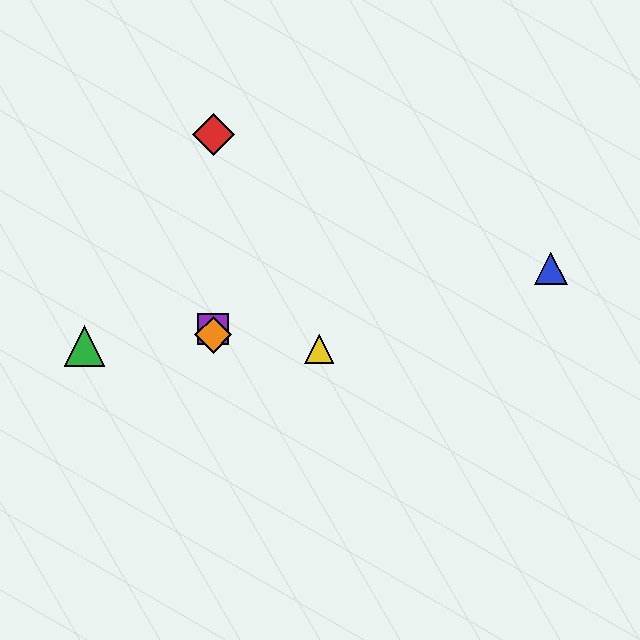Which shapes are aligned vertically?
The red diamond, the purple square, the orange diamond are aligned vertically.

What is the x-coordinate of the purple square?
The purple square is at x≈213.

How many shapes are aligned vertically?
3 shapes (the red diamond, the purple square, the orange diamond) are aligned vertically.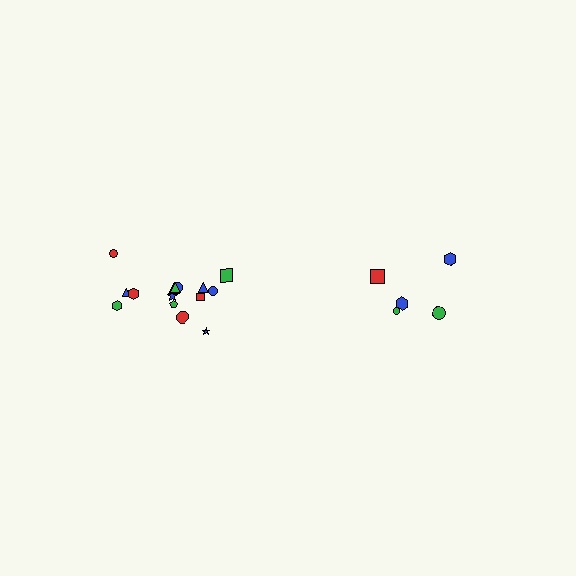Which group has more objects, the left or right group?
The left group.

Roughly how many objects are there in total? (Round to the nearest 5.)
Roughly 20 objects in total.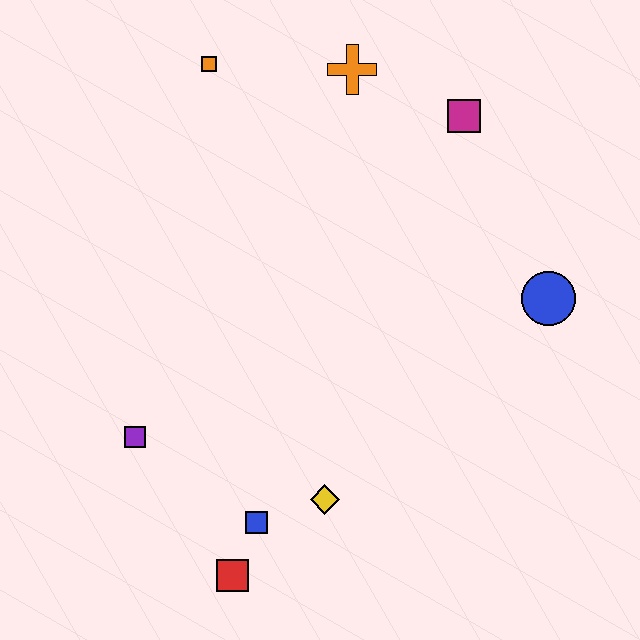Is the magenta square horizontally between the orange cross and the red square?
No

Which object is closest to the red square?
The blue square is closest to the red square.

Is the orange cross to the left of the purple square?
No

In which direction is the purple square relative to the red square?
The purple square is above the red square.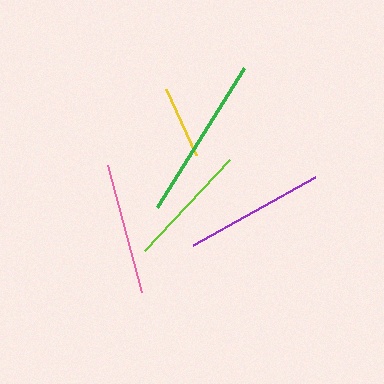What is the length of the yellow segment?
The yellow segment is approximately 74 pixels long.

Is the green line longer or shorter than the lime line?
The green line is longer than the lime line.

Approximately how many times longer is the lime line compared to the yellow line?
The lime line is approximately 1.7 times the length of the yellow line.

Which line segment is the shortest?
The yellow line is the shortest at approximately 74 pixels.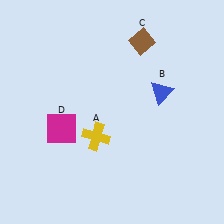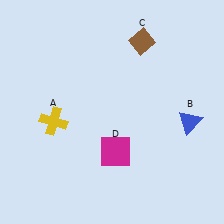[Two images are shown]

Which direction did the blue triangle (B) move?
The blue triangle (B) moved down.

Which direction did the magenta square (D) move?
The magenta square (D) moved right.